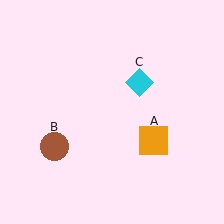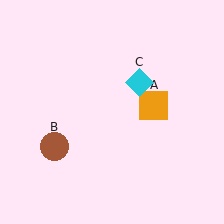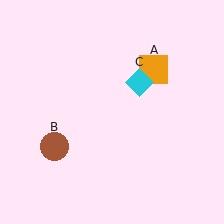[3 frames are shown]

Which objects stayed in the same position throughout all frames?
Brown circle (object B) and cyan diamond (object C) remained stationary.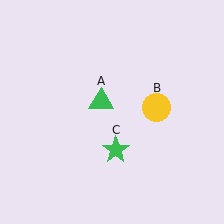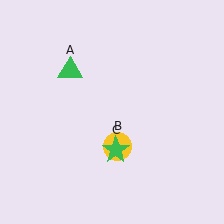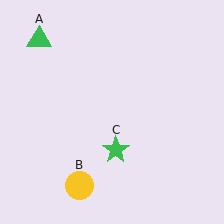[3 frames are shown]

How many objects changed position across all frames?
2 objects changed position: green triangle (object A), yellow circle (object B).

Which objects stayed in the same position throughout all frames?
Green star (object C) remained stationary.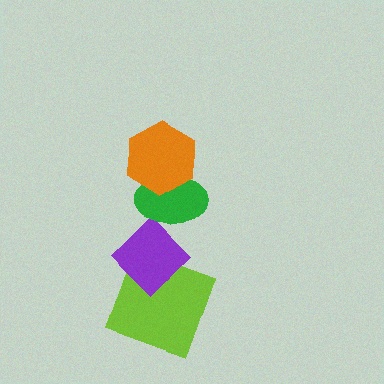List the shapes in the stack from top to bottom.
From top to bottom: the orange hexagon, the green ellipse, the purple diamond, the lime square.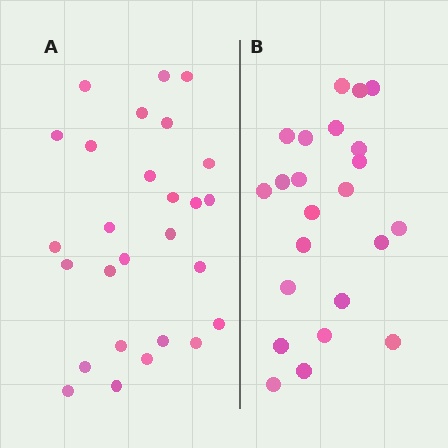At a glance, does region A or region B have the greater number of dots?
Region A (the left region) has more dots.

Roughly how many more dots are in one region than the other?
Region A has about 4 more dots than region B.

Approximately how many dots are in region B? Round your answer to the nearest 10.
About 20 dots. (The exact count is 23, which rounds to 20.)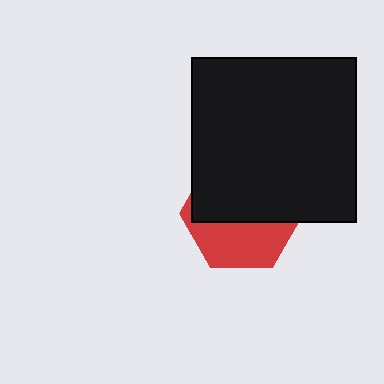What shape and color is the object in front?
The object in front is a black square.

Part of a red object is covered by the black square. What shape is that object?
It is a hexagon.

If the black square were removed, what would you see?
You would see the complete red hexagon.